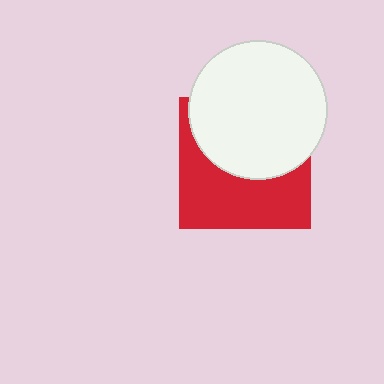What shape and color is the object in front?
The object in front is a white circle.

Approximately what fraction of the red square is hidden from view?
Roughly 50% of the red square is hidden behind the white circle.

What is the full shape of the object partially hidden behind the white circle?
The partially hidden object is a red square.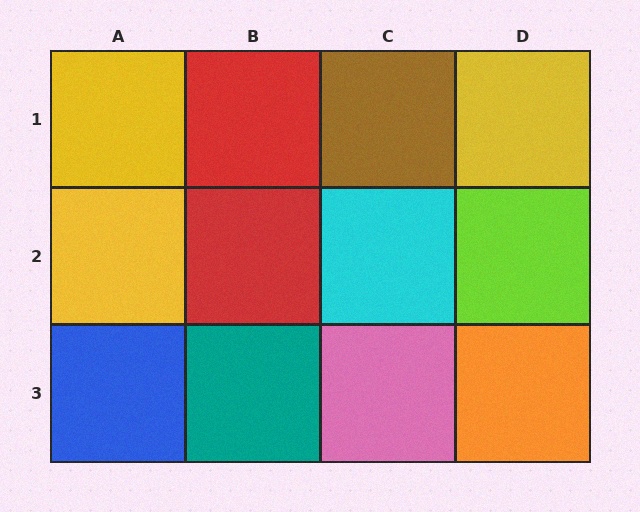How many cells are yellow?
3 cells are yellow.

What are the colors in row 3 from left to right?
Blue, teal, pink, orange.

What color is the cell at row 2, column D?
Lime.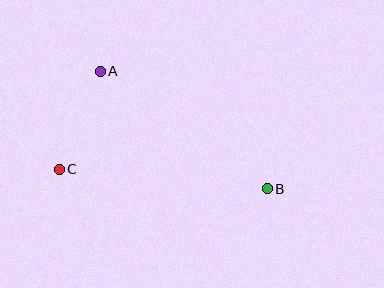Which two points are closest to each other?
Points A and C are closest to each other.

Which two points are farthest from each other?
Points B and C are farthest from each other.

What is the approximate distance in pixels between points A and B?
The distance between A and B is approximately 204 pixels.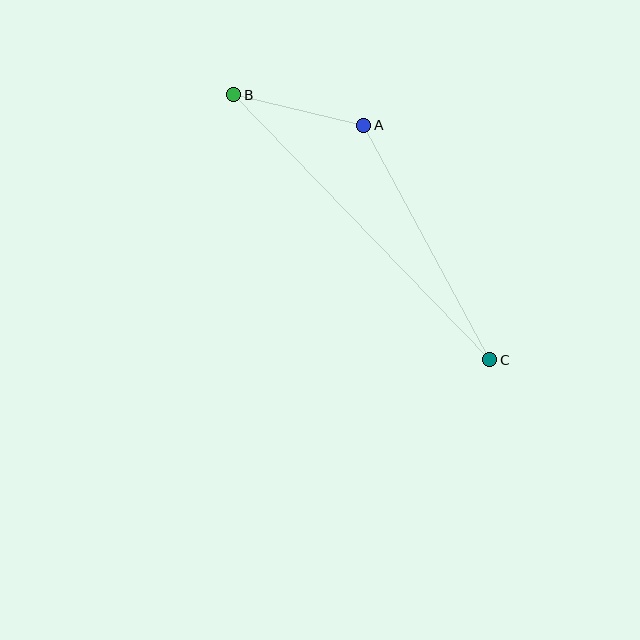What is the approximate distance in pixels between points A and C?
The distance between A and C is approximately 266 pixels.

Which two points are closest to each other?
Points A and B are closest to each other.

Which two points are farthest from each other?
Points B and C are farthest from each other.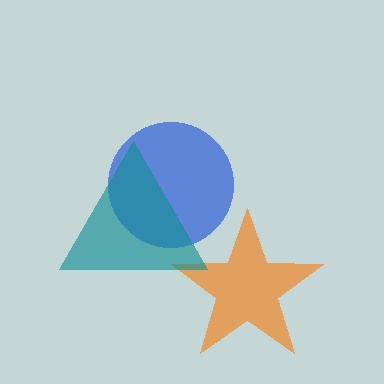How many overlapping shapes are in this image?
There are 3 overlapping shapes in the image.